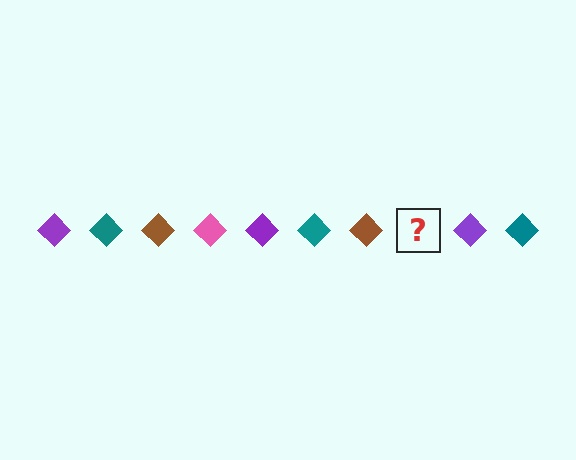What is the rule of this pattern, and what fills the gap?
The rule is that the pattern cycles through purple, teal, brown, pink diamonds. The gap should be filled with a pink diamond.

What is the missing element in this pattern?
The missing element is a pink diamond.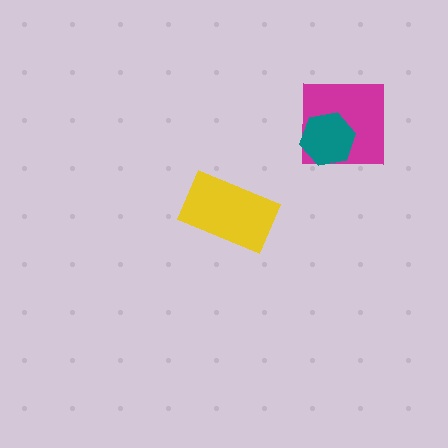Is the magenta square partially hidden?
Yes, it is partially covered by another shape.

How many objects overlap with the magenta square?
1 object overlaps with the magenta square.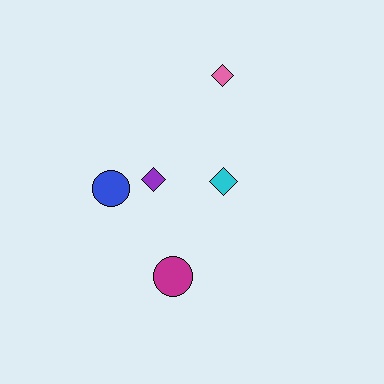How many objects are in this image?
There are 5 objects.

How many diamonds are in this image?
There are 3 diamonds.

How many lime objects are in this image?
There are no lime objects.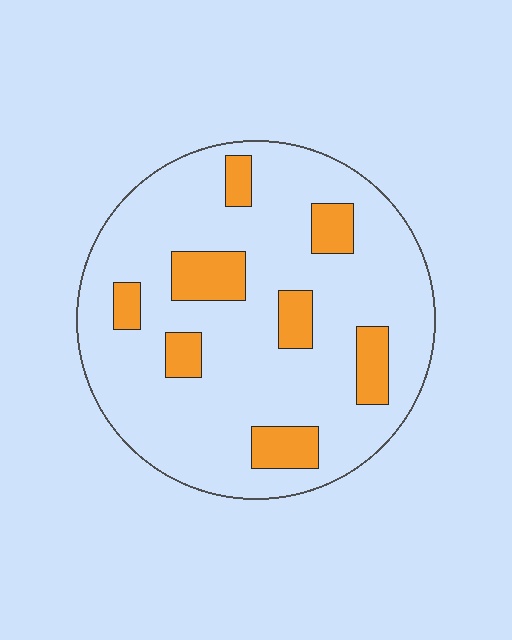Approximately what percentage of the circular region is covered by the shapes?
Approximately 20%.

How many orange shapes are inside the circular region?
8.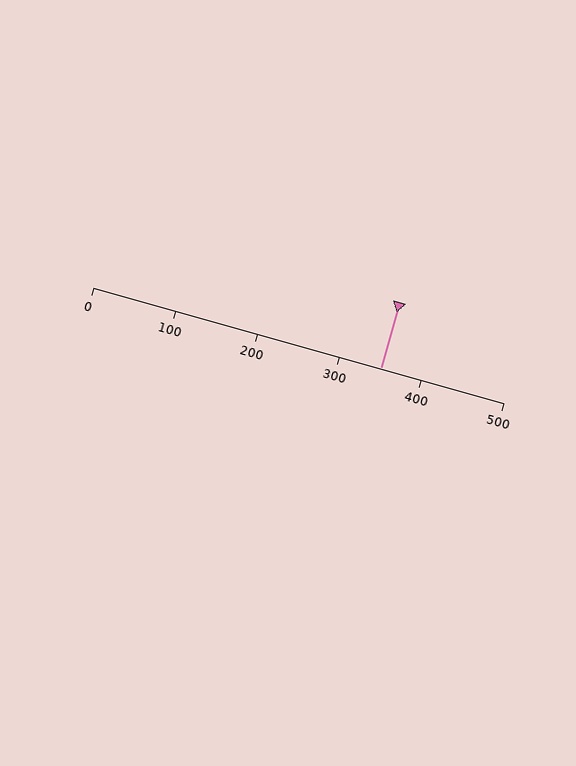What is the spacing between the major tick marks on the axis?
The major ticks are spaced 100 apart.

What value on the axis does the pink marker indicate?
The marker indicates approximately 350.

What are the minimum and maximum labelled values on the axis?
The axis runs from 0 to 500.